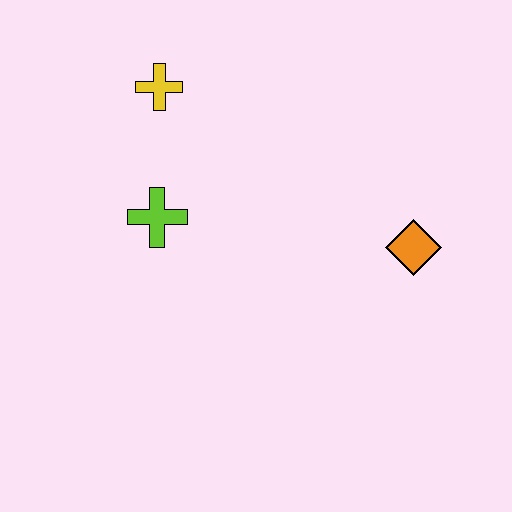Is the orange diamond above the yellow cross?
No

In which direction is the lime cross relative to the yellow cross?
The lime cross is below the yellow cross.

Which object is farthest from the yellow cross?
The orange diamond is farthest from the yellow cross.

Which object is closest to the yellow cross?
The lime cross is closest to the yellow cross.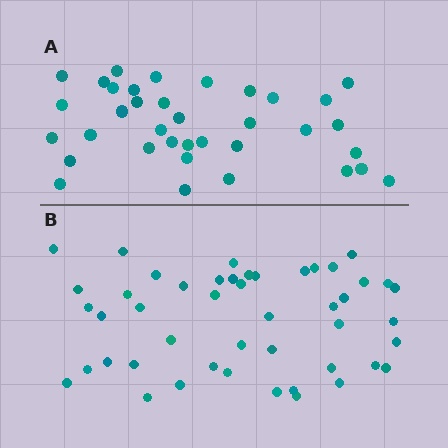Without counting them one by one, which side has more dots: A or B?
Region B (the bottom region) has more dots.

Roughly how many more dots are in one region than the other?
Region B has roughly 12 or so more dots than region A.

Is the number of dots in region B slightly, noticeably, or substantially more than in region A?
Region B has noticeably more, but not dramatically so. The ratio is roughly 1.3 to 1.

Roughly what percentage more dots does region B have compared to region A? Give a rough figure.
About 30% more.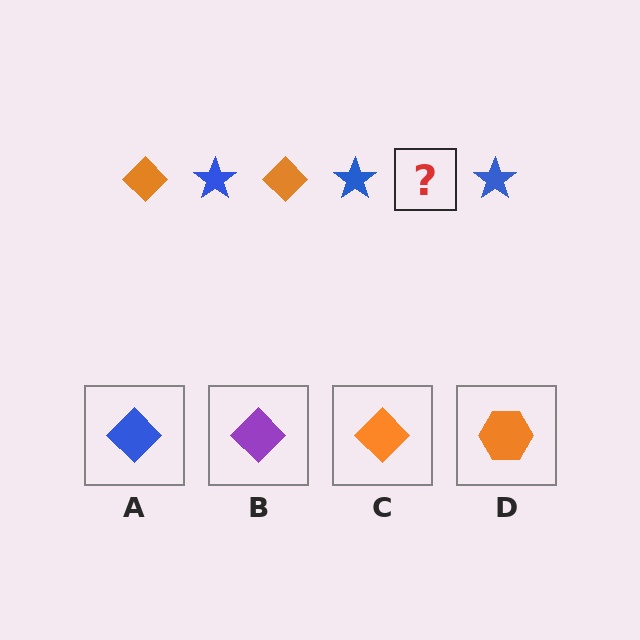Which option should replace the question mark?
Option C.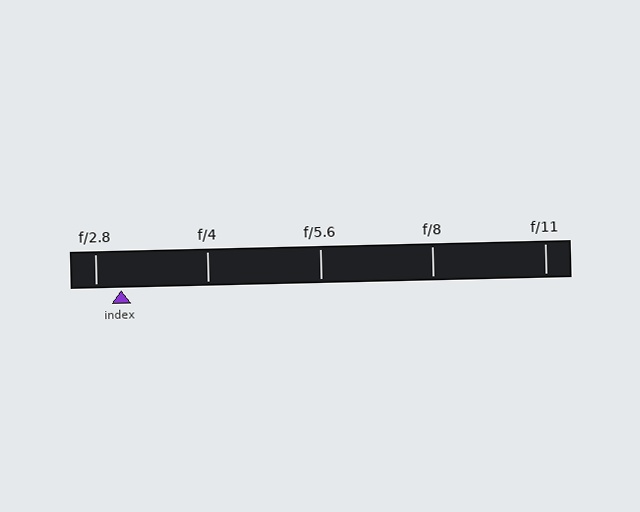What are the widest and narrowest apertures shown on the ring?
The widest aperture shown is f/2.8 and the narrowest is f/11.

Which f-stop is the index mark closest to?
The index mark is closest to f/2.8.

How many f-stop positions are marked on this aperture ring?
There are 5 f-stop positions marked.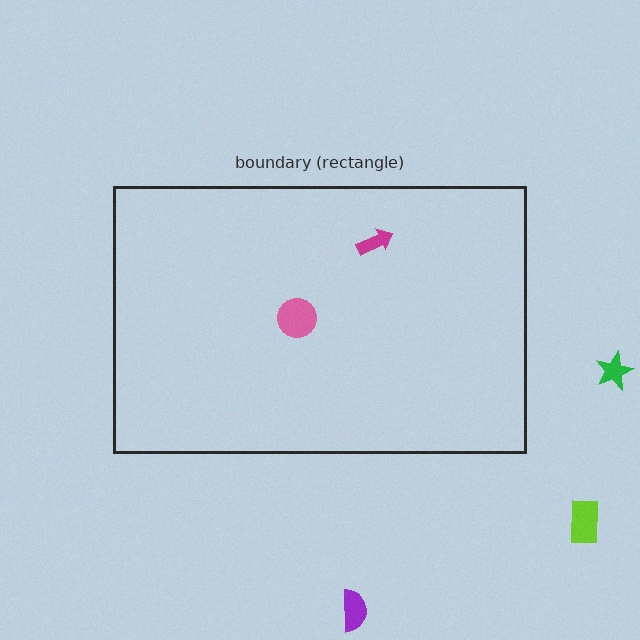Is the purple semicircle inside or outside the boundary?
Outside.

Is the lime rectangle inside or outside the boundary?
Outside.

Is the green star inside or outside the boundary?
Outside.